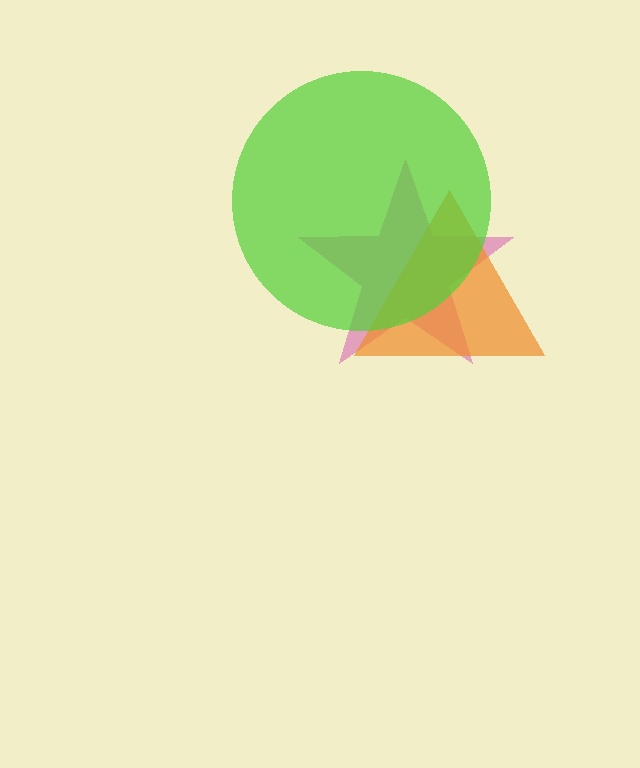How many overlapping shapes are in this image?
There are 3 overlapping shapes in the image.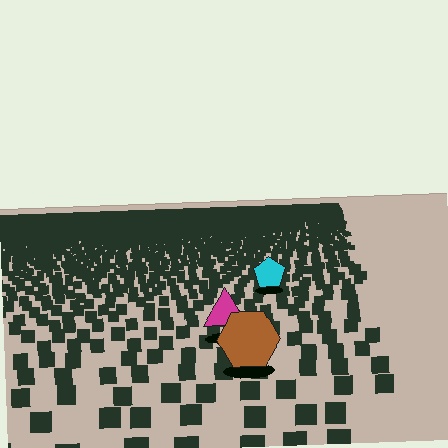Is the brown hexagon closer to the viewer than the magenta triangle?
Yes. The brown hexagon is closer — you can tell from the texture gradient: the ground texture is coarser near it.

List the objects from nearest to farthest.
From nearest to farthest: the brown hexagon, the magenta triangle, the cyan pentagon.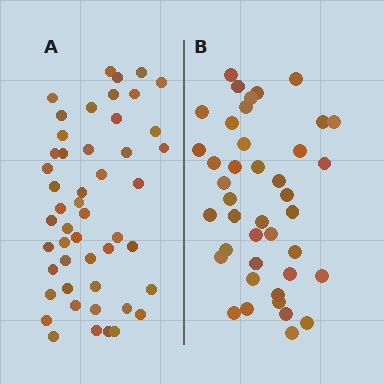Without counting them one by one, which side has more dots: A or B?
Region A (the left region) has more dots.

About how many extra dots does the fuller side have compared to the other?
Region A has roughly 8 or so more dots than region B.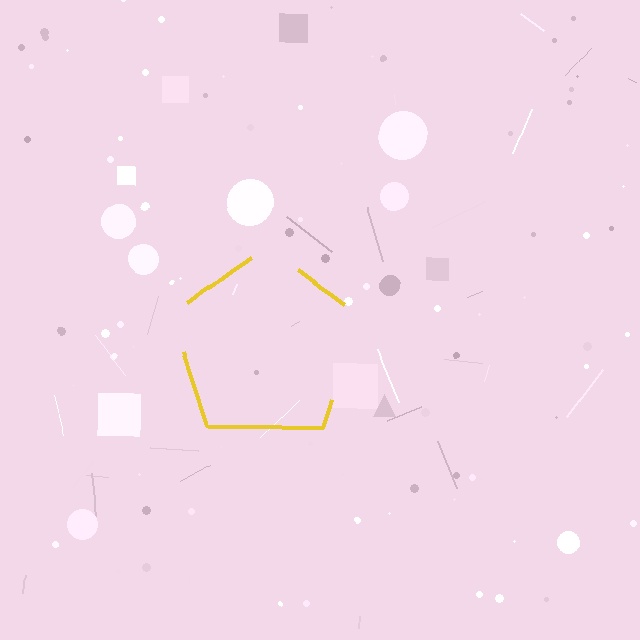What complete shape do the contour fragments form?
The contour fragments form a pentagon.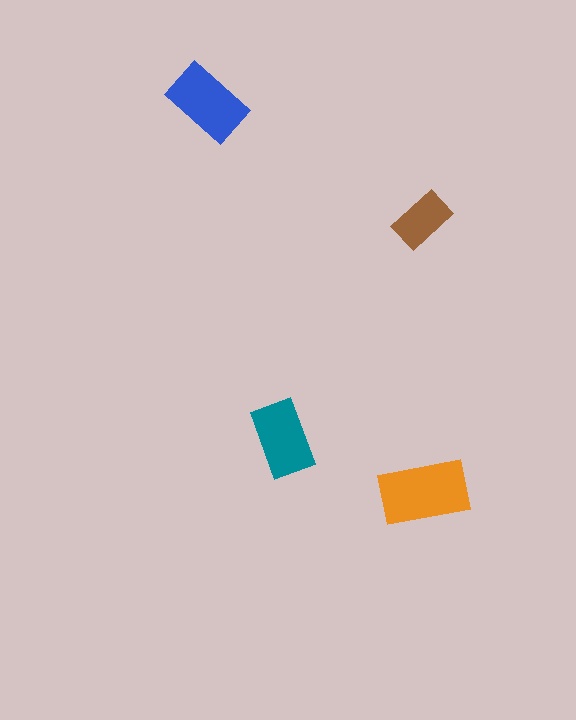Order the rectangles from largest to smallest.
the orange one, the blue one, the teal one, the brown one.